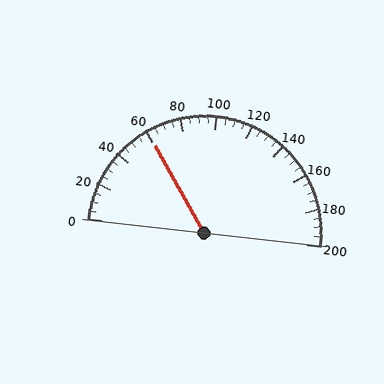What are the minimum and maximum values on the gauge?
The gauge ranges from 0 to 200.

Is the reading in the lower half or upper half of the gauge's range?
The reading is in the lower half of the range (0 to 200).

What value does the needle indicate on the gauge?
The needle indicates approximately 60.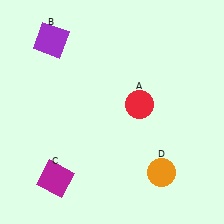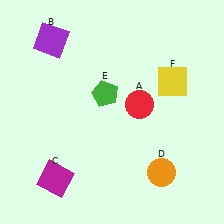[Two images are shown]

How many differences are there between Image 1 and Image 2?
There are 2 differences between the two images.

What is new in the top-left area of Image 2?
A green pentagon (E) was added in the top-left area of Image 2.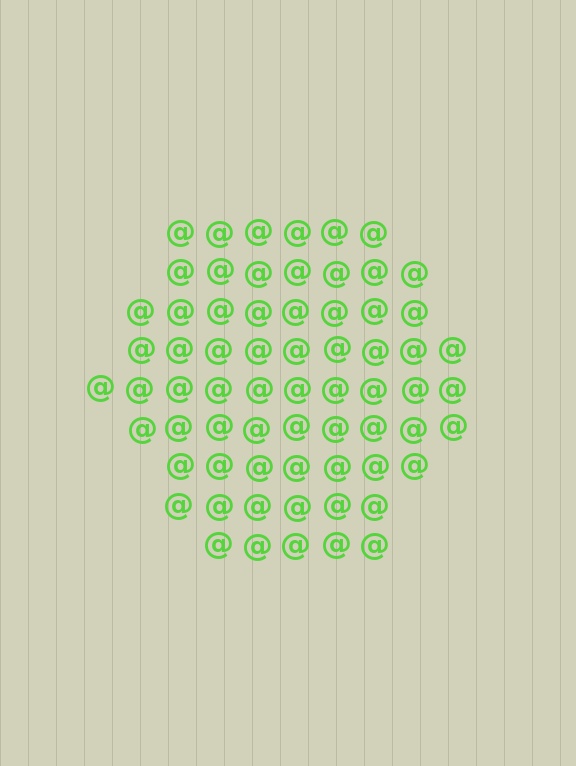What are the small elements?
The small elements are at signs.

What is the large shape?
The large shape is a hexagon.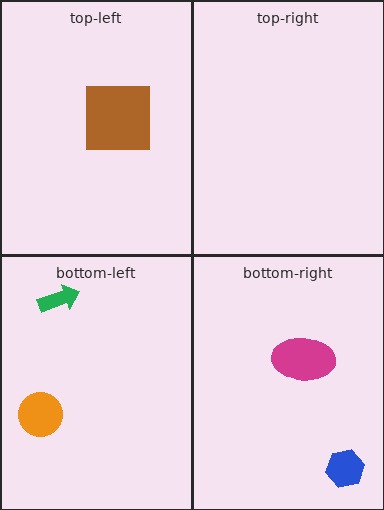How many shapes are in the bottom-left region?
2.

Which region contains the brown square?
The top-left region.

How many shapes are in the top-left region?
1.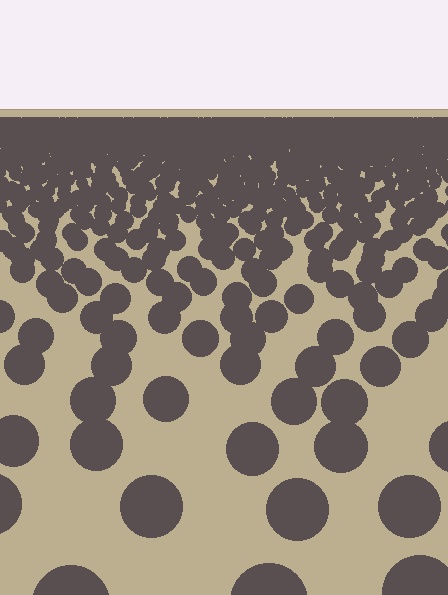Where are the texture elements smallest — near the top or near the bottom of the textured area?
Near the top.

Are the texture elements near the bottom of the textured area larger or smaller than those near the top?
Larger. Near the bottom, elements are closer to the viewer and appear at a bigger on-screen size.